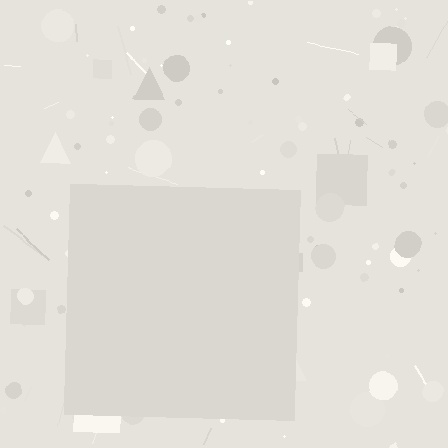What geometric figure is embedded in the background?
A square is embedded in the background.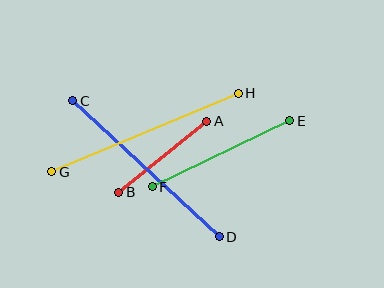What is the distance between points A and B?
The distance is approximately 113 pixels.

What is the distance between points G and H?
The distance is approximately 203 pixels.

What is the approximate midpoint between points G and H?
The midpoint is at approximately (145, 132) pixels.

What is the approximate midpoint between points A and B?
The midpoint is at approximately (163, 157) pixels.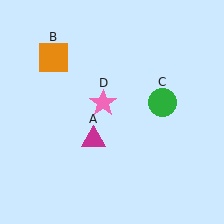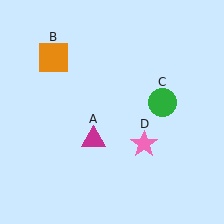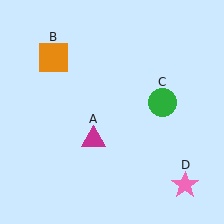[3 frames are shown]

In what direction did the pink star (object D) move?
The pink star (object D) moved down and to the right.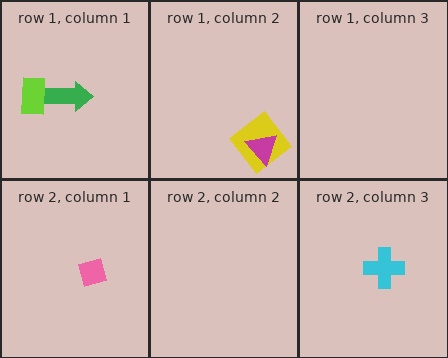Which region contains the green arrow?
The row 1, column 1 region.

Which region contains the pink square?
The row 2, column 1 region.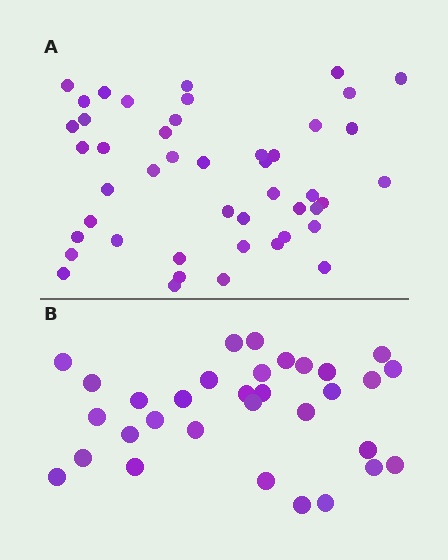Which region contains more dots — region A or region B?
Region A (the top region) has more dots.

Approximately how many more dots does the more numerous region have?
Region A has approximately 15 more dots than region B.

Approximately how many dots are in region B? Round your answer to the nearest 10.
About 30 dots. (The exact count is 32, which rounds to 30.)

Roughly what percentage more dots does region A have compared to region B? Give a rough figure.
About 45% more.